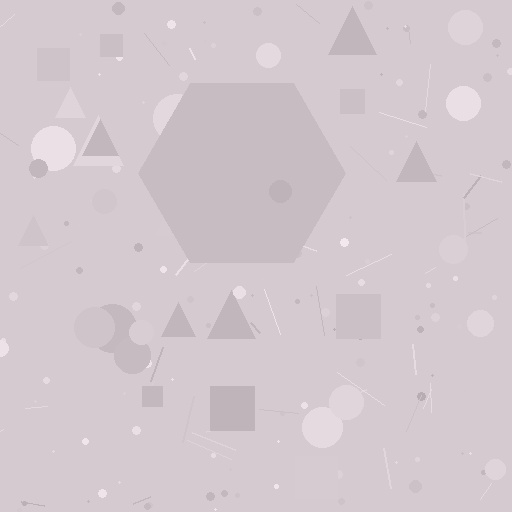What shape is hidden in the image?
A hexagon is hidden in the image.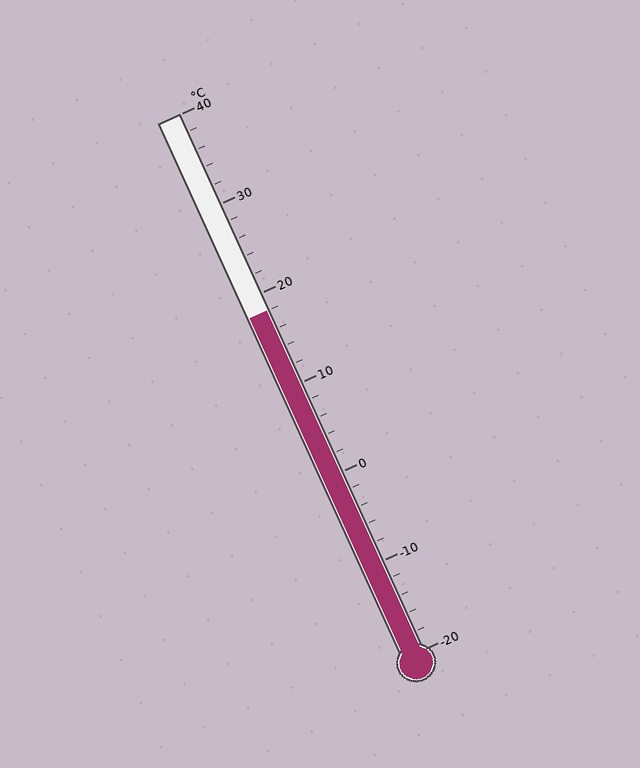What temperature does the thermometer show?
The thermometer shows approximately 18°C.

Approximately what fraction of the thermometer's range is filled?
The thermometer is filled to approximately 65% of its range.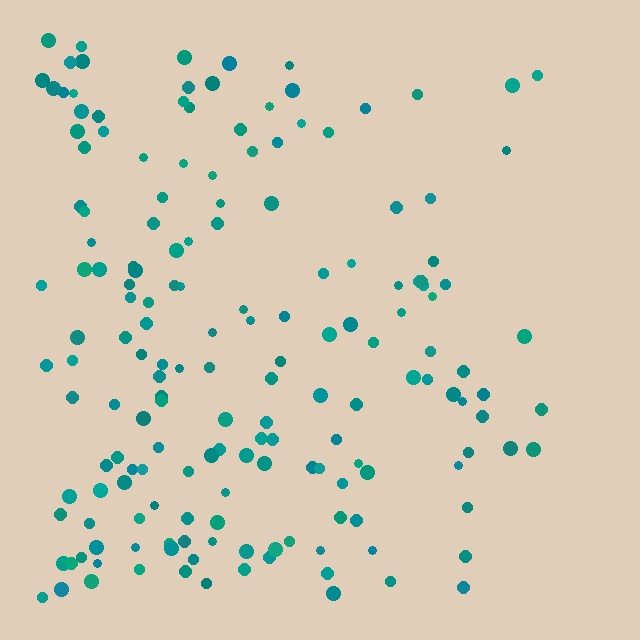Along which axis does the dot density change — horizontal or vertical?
Horizontal.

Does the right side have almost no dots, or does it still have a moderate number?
Still a moderate number, just noticeably fewer than the left.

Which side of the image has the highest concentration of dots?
The left.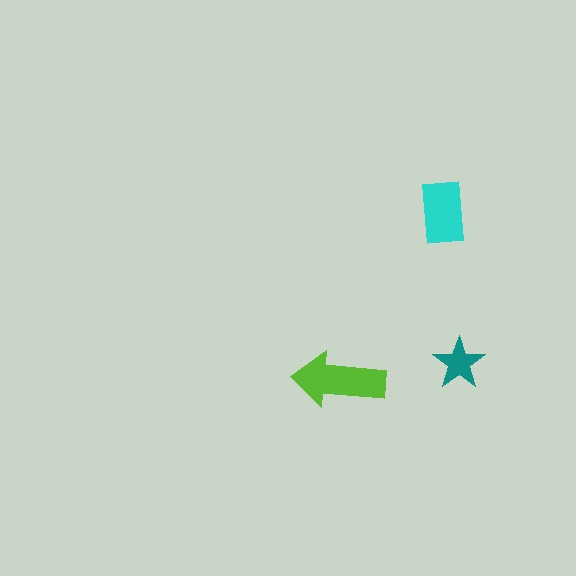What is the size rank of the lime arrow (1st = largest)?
1st.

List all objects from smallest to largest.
The teal star, the cyan rectangle, the lime arrow.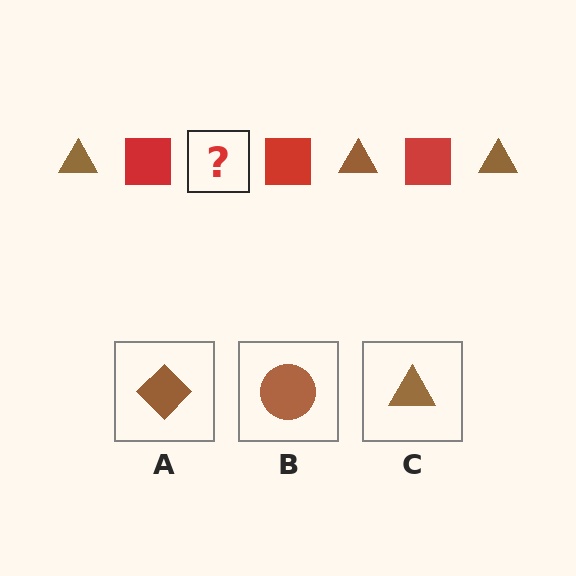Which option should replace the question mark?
Option C.